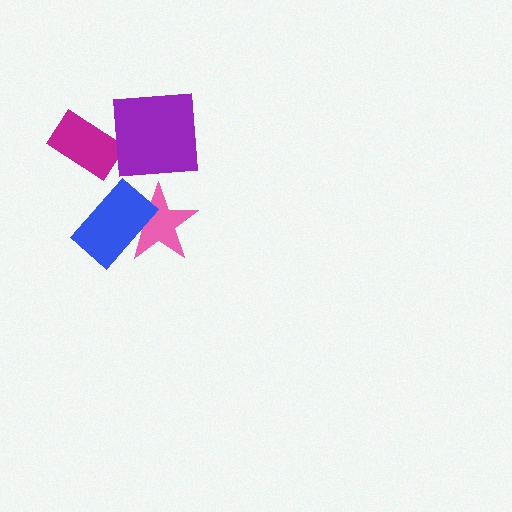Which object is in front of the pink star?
The blue rectangle is in front of the pink star.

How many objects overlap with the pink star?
1 object overlaps with the pink star.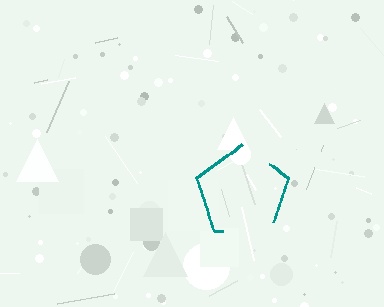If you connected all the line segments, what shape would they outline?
They would outline a pentagon.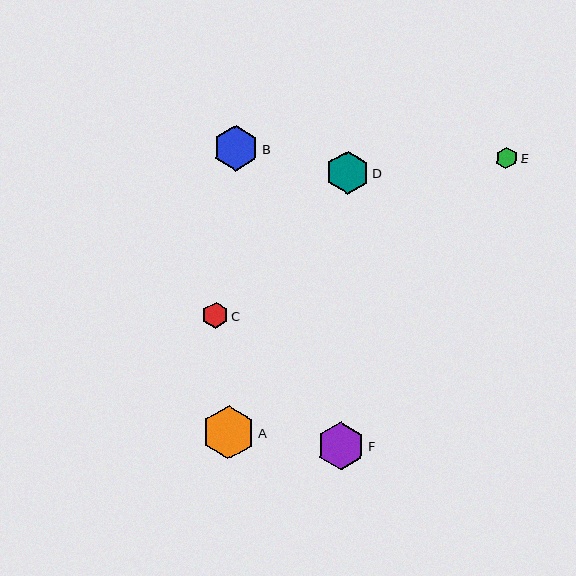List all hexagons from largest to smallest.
From largest to smallest: A, F, B, D, C, E.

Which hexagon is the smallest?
Hexagon E is the smallest with a size of approximately 22 pixels.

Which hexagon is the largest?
Hexagon A is the largest with a size of approximately 53 pixels.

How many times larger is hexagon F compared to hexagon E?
Hexagon F is approximately 2.2 times the size of hexagon E.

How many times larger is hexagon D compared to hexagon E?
Hexagon D is approximately 2.0 times the size of hexagon E.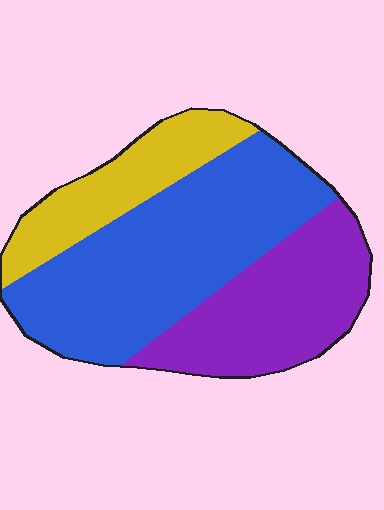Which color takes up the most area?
Blue, at roughly 50%.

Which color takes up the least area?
Yellow, at roughly 20%.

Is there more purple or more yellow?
Purple.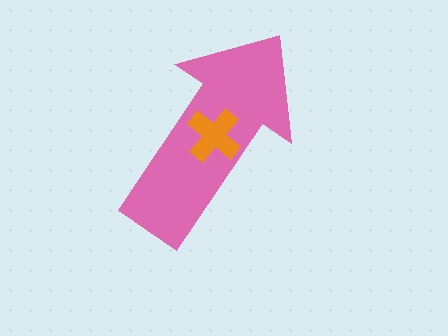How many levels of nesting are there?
2.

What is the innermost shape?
The orange cross.